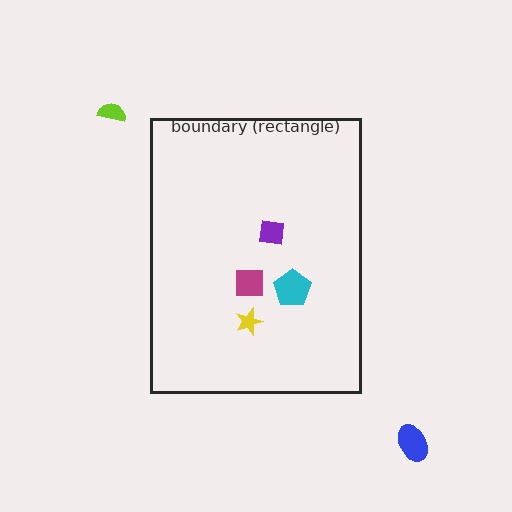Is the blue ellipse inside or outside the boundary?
Outside.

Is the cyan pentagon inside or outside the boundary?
Inside.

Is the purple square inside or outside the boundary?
Inside.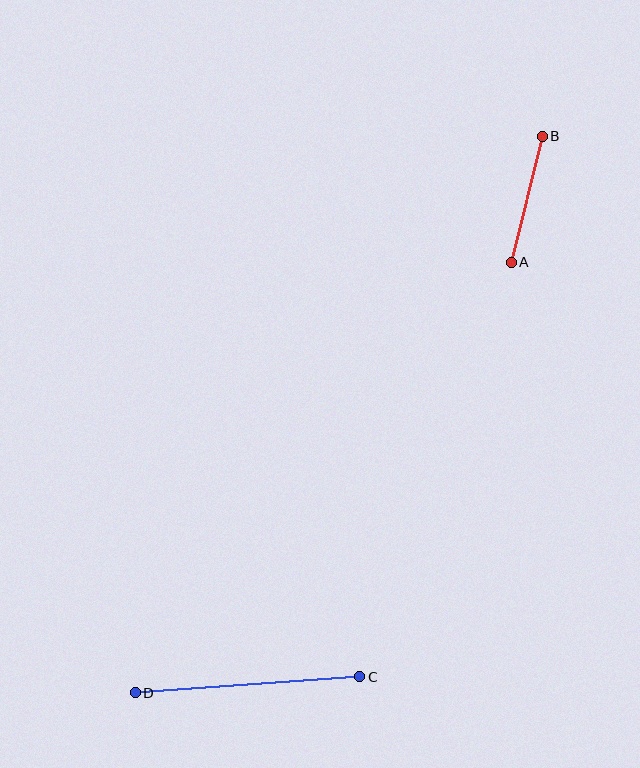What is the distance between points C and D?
The distance is approximately 225 pixels.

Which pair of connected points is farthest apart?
Points C and D are farthest apart.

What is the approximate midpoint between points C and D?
The midpoint is at approximately (247, 685) pixels.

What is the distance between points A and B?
The distance is approximately 130 pixels.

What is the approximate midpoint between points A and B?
The midpoint is at approximately (527, 199) pixels.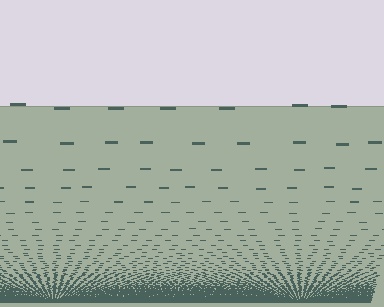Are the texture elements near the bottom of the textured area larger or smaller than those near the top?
Smaller. The gradient is inverted — elements near the bottom are smaller and denser.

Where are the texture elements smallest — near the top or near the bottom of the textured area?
Near the bottom.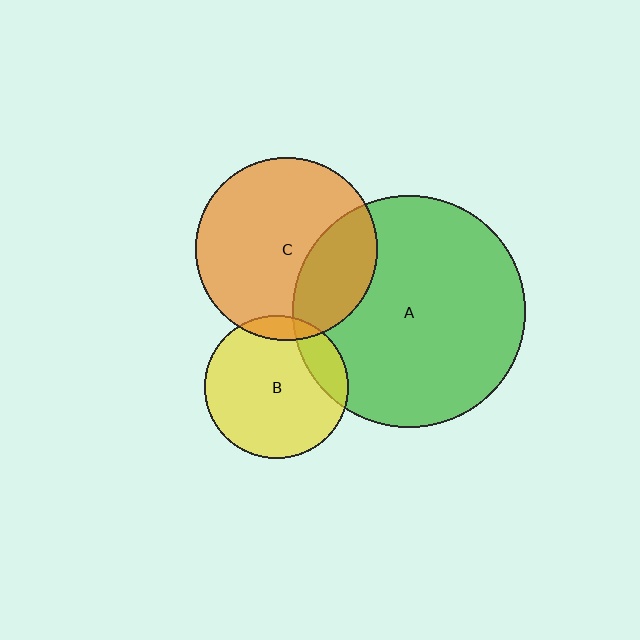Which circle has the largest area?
Circle A (green).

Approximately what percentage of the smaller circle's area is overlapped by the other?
Approximately 15%.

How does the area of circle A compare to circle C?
Approximately 1.6 times.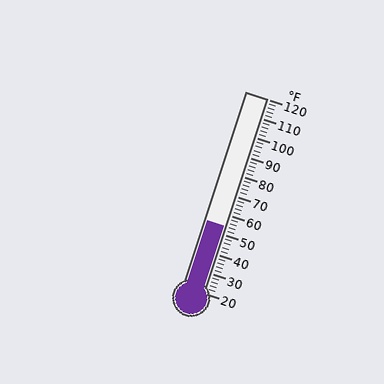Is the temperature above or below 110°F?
The temperature is below 110°F.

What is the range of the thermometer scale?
The thermometer scale ranges from 20°F to 120°F.